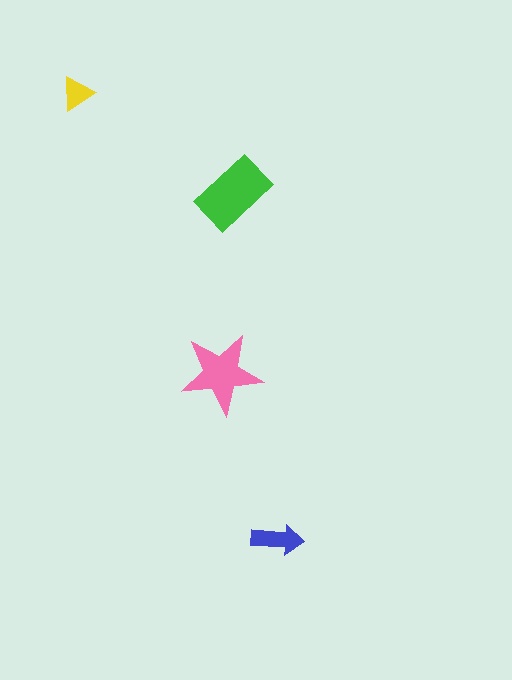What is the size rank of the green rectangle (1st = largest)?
1st.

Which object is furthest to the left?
The yellow triangle is leftmost.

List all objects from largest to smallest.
The green rectangle, the pink star, the blue arrow, the yellow triangle.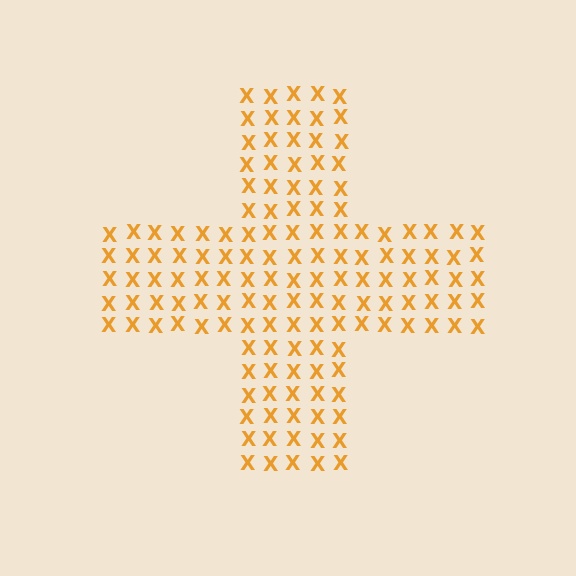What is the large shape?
The large shape is a cross.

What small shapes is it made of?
It is made of small letter X's.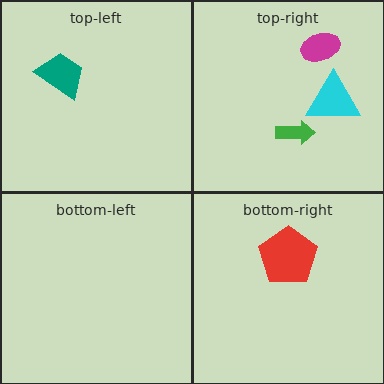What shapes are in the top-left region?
The teal trapezoid.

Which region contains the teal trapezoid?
The top-left region.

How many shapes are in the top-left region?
1.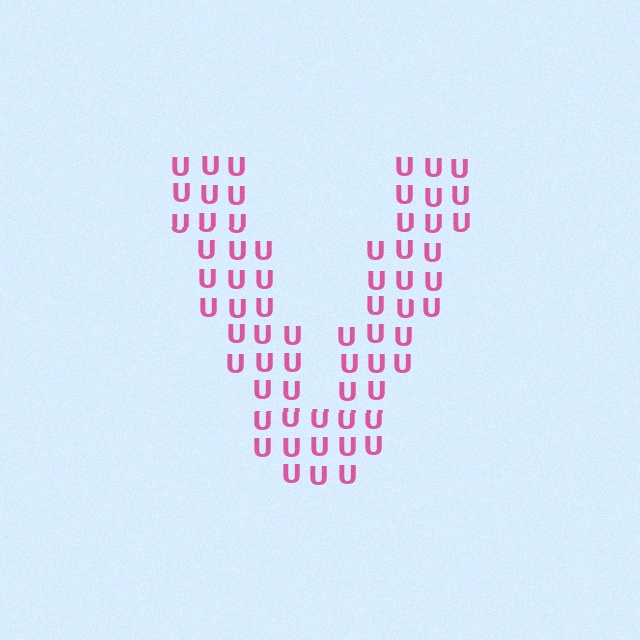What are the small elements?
The small elements are letter U's.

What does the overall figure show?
The overall figure shows the letter V.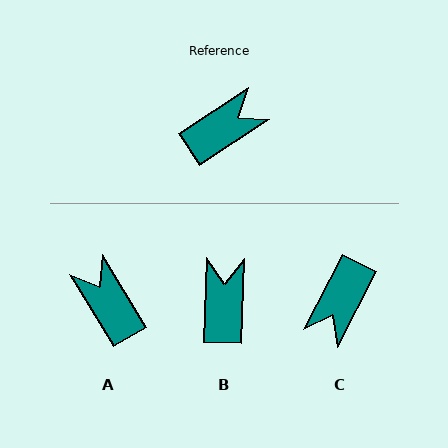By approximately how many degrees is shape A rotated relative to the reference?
Approximately 88 degrees counter-clockwise.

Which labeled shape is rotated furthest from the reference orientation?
C, about 150 degrees away.